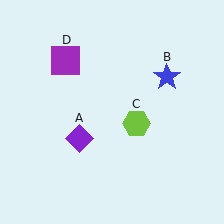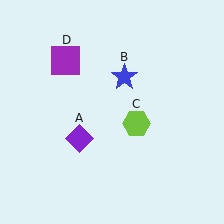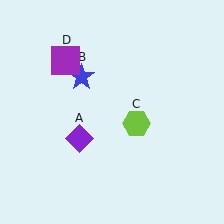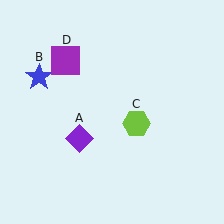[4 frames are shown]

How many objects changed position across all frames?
1 object changed position: blue star (object B).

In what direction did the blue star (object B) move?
The blue star (object B) moved left.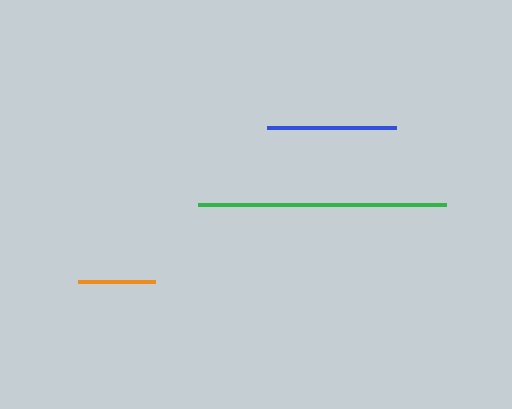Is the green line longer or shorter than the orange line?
The green line is longer than the orange line.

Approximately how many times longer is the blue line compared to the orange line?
The blue line is approximately 1.7 times the length of the orange line.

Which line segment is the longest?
The green line is the longest at approximately 248 pixels.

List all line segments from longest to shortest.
From longest to shortest: green, blue, orange.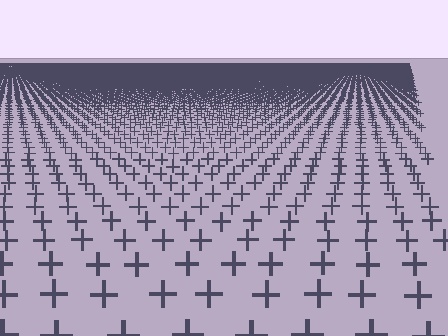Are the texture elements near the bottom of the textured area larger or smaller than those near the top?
Larger. Near the bottom, elements are closer to the viewer and appear at a bigger on-screen size.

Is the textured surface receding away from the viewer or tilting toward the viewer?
The surface is receding away from the viewer. Texture elements get smaller and denser toward the top.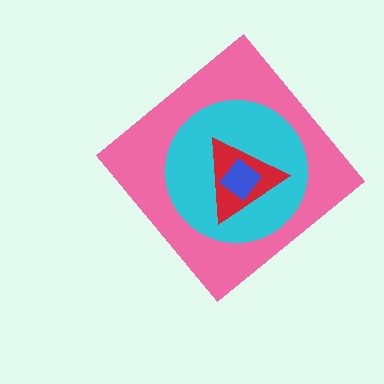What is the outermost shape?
The pink diamond.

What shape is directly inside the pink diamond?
The cyan circle.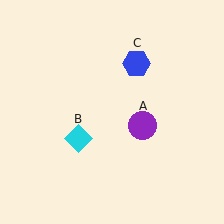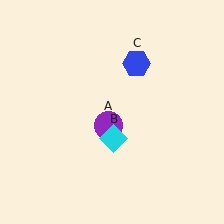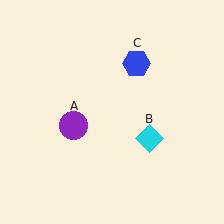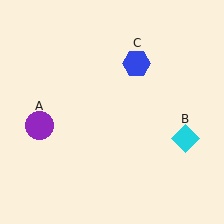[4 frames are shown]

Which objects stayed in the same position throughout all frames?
Blue hexagon (object C) remained stationary.